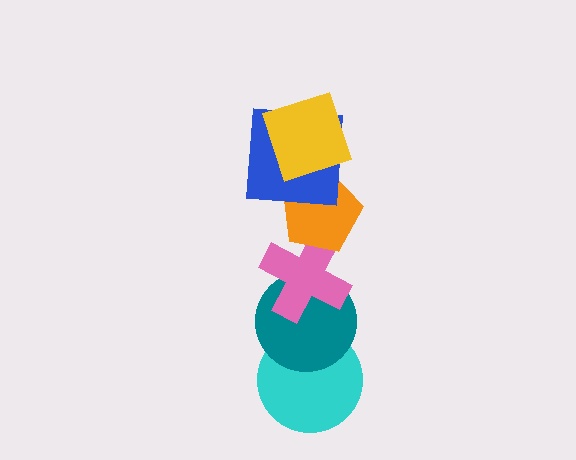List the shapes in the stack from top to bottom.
From top to bottom: the yellow square, the blue square, the orange pentagon, the pink cross, the teal circle, the cyan circle.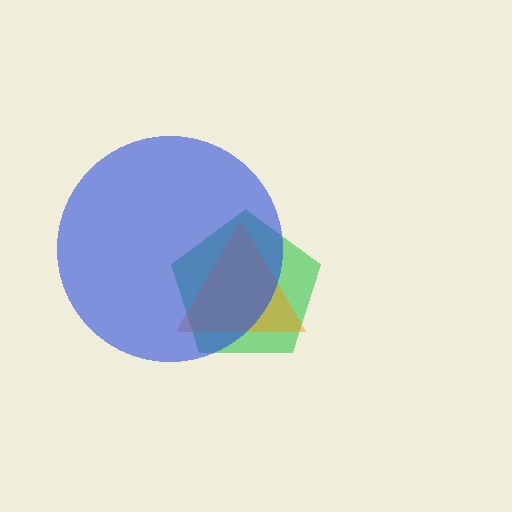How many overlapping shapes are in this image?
There are 3 overlapping shapes in the image.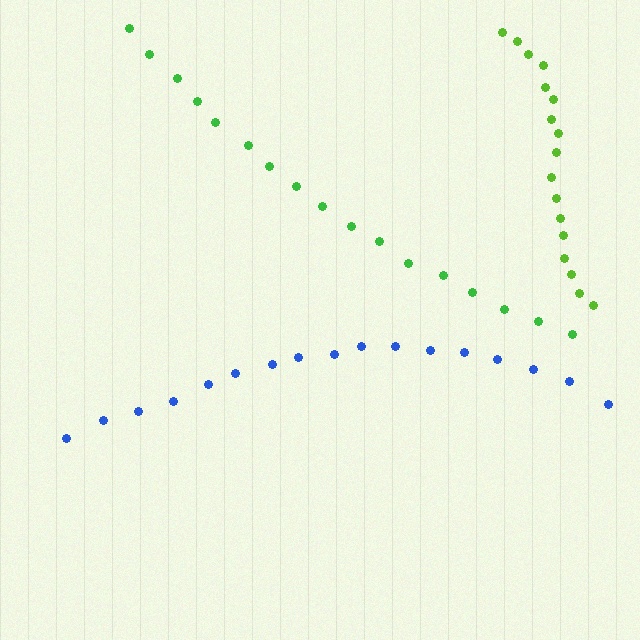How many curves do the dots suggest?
There are 3 distinct paths.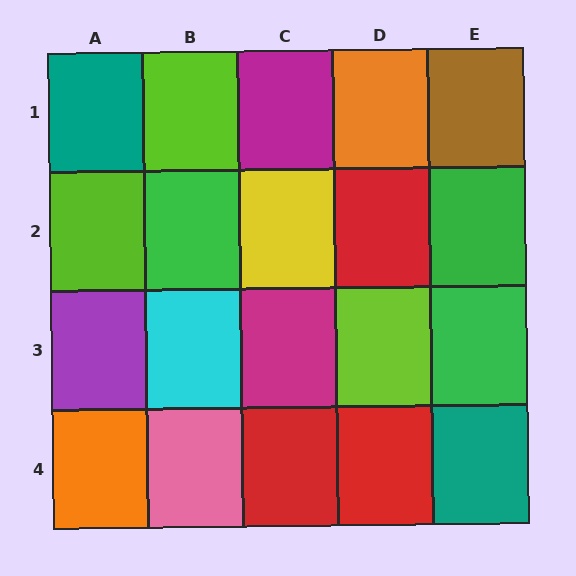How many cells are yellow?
1 cell is yellow.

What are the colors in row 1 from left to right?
Teal, lime, magenta, orange, brown.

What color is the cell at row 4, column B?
Pink.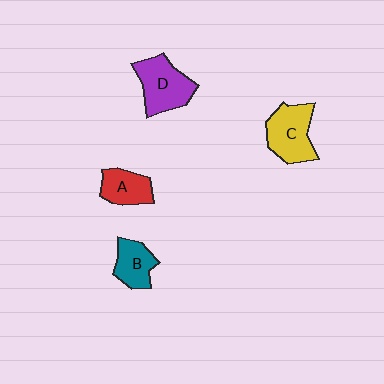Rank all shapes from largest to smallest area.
From largest to smallest: D (purple), C (yellow), A (red), B (teal).